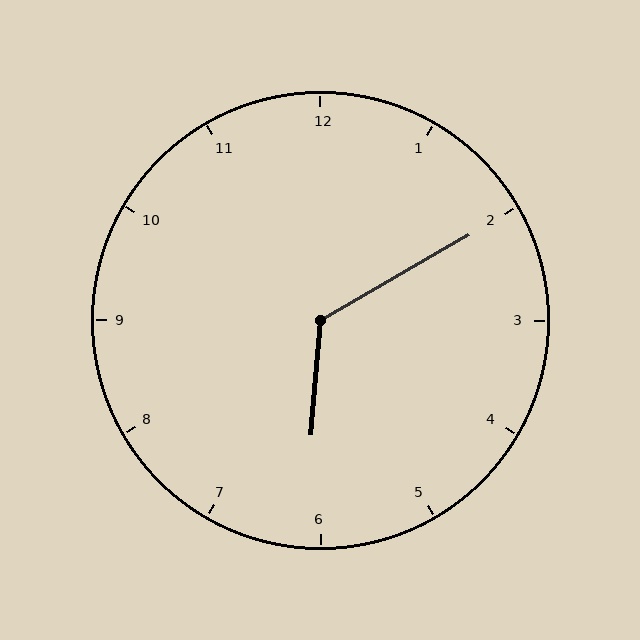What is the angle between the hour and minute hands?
Approximately 125 degrees.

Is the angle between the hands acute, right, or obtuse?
It is obtuse.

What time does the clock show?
6:10.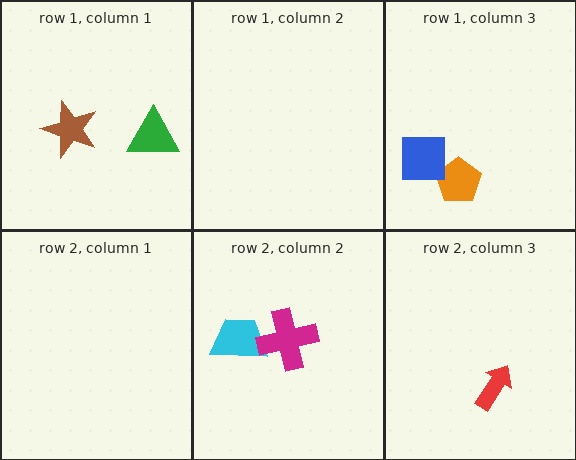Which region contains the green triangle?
The row 1, column 1 region.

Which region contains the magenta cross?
The row 2, column 2 region.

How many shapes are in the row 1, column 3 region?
2.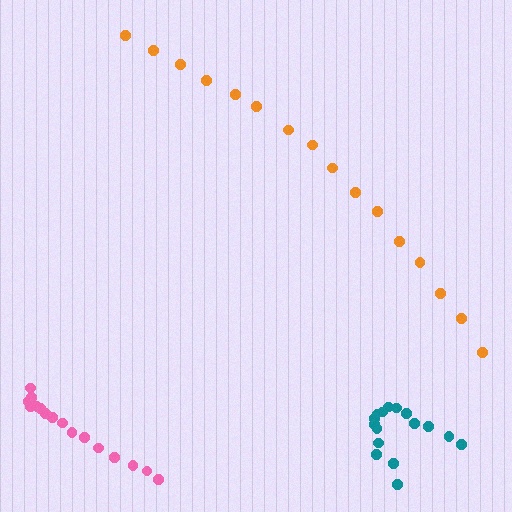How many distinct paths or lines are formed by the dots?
There are 3 distinct paths.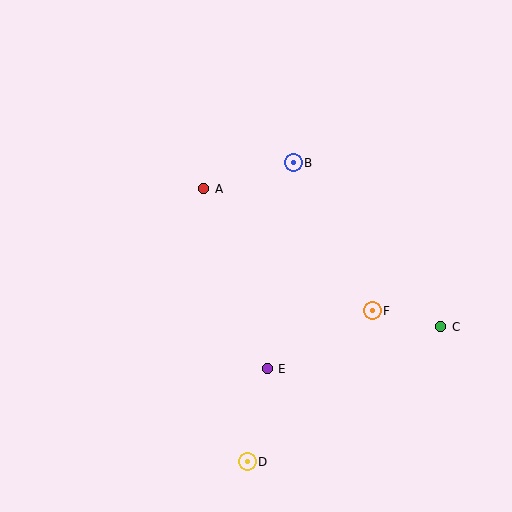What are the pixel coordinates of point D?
Point D is at (247, 462).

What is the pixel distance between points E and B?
The distance between E and B is 208 pixels.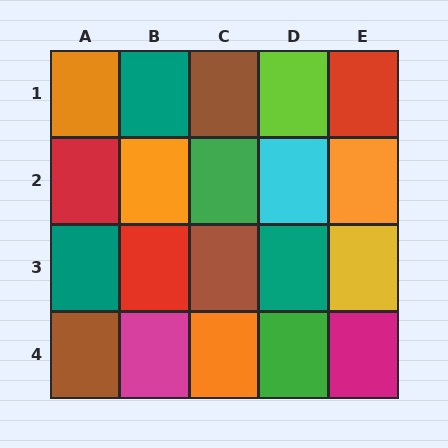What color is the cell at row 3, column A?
Teal.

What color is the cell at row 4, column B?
Magenta.